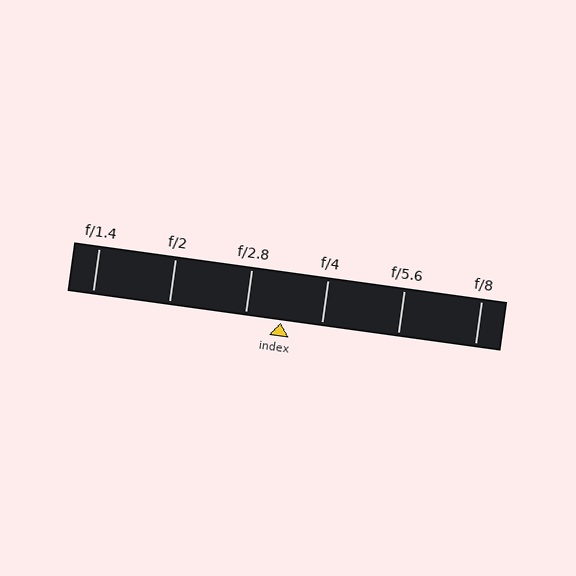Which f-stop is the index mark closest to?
The index mark is closest to f/2.8.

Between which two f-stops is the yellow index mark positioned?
The index mark is between f/2.8 and f/4.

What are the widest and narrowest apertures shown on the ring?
The widest aperture shown is f/1.4 and the narrowest is f/8.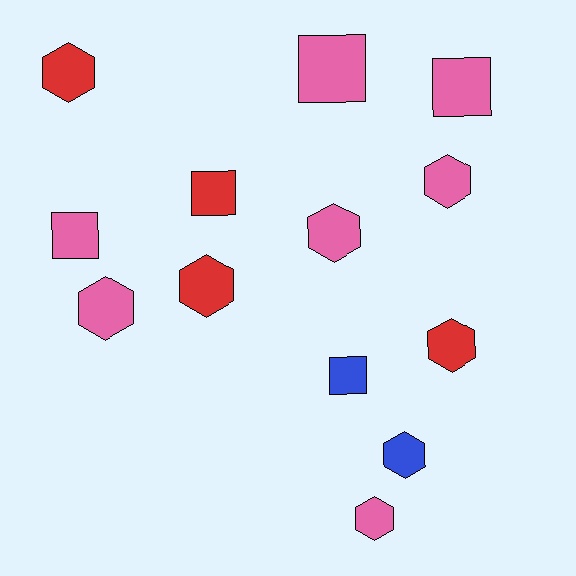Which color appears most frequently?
Pink, with 7 objects.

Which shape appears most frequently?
Hexagon, with 8 objects.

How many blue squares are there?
There is 1 blue square.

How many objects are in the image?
There are 13 objects.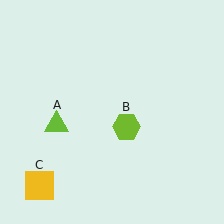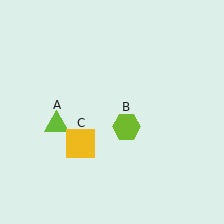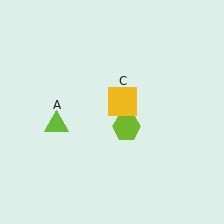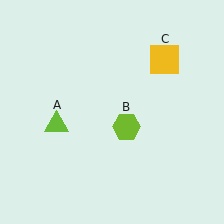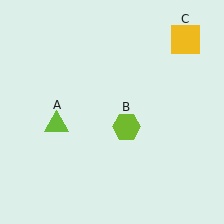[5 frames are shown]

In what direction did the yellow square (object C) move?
The yellow square (object C) moved up and to the right.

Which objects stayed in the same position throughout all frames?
Lime triangle (object A) and lime hexagon (object B) remained stationary.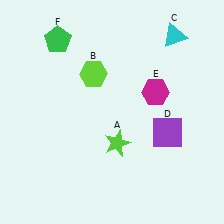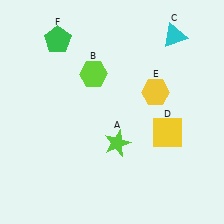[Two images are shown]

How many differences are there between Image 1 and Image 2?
There are 2 differences between the two images.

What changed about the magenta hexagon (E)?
In Image 1, E is magenta. In Image 2, it changed to yellow.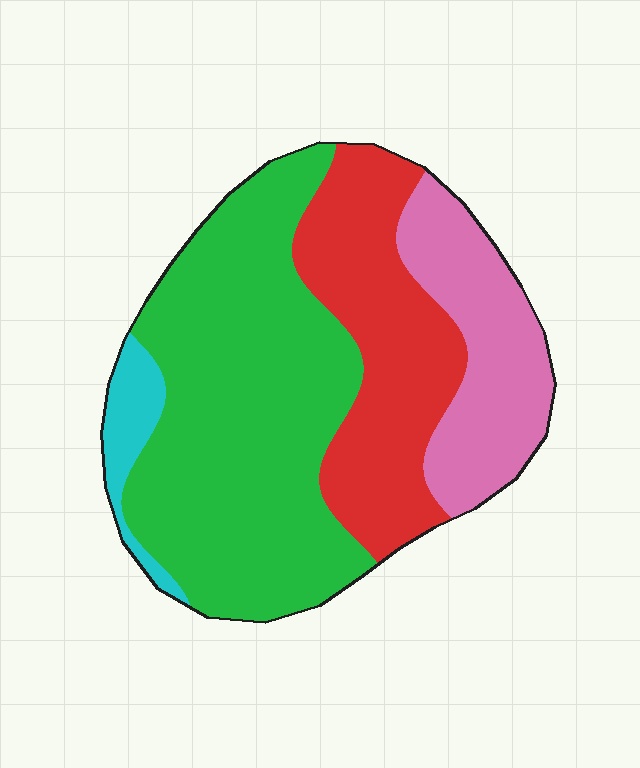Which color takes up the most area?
Green, at roughly 50%.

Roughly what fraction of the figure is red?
Red takes up about one quarter (1/4) of the figure.